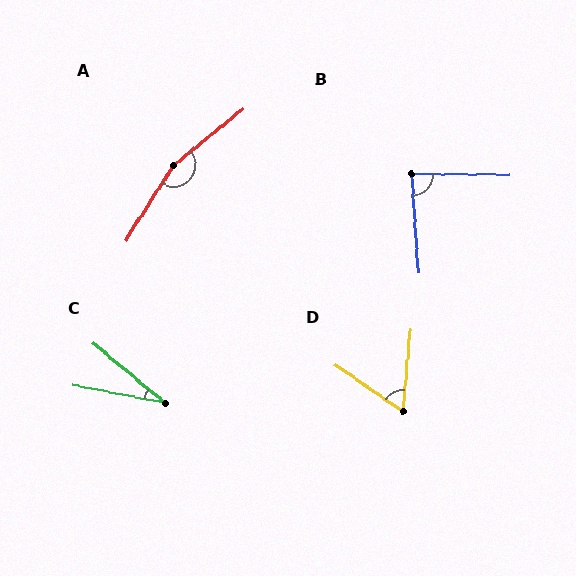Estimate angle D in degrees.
Approximately 60 degrees.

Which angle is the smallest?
C, at approximately 28 degrees.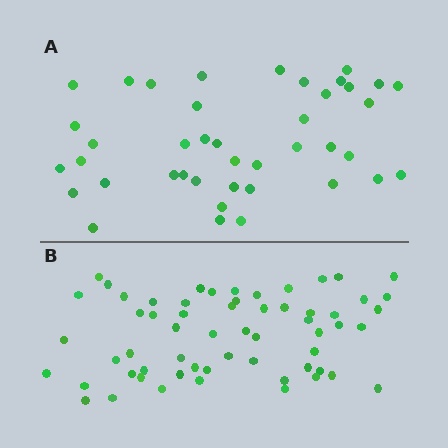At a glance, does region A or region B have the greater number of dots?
Region B (the bottom region) has more dots.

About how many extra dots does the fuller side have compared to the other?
Region B has approximately 20 more dots than region A.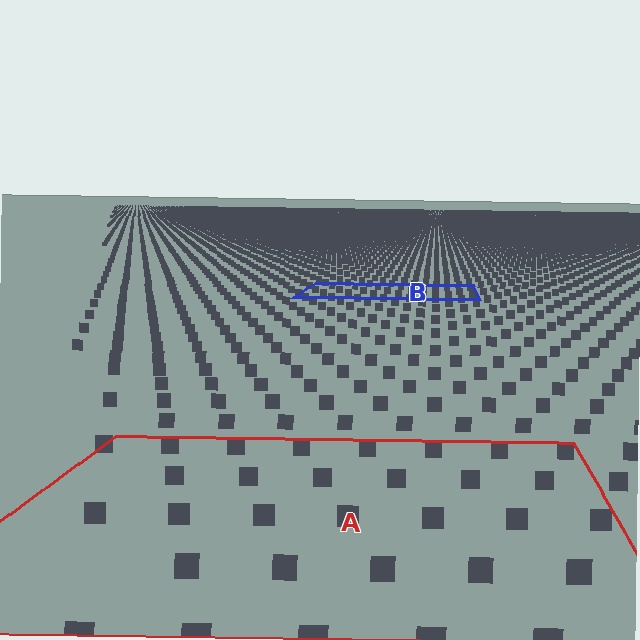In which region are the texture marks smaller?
The texture marks are smaller in region B, because it is farther away.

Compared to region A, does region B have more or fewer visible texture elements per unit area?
Region B has more texture elements per unit area — they are packed more densely because it is farther away.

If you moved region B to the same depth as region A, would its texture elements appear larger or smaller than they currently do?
They would appear larger. At a closer depth, the same texture elements are projected at a bigger on-screen size.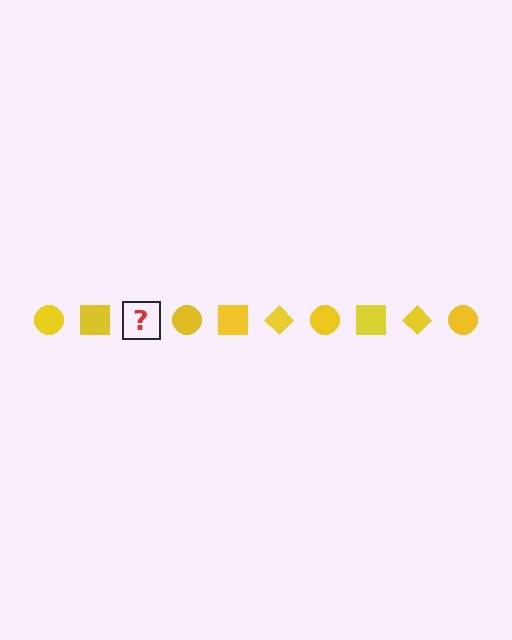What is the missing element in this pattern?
The missing element is a yellow diamond.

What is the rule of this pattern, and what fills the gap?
The rule is that the pattern cycles through circle, square, diamond shapes in yellow. The gap should be filled with a yellow diamond.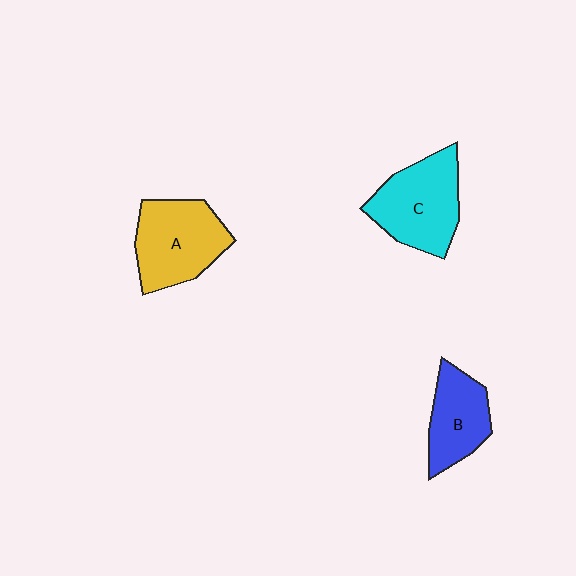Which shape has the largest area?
Shape C (cyan).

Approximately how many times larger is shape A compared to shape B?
Approximately 1.3 times.